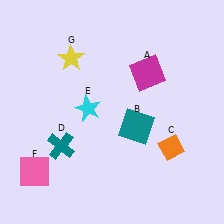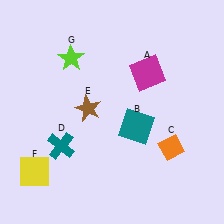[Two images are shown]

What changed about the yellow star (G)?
In Image 1, G is yellow. In Image 2, it changed to lime.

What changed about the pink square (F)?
In Image 1, F is pink. In Image 2, it changed to yellow.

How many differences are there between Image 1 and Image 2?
There are 3 differences between the two images.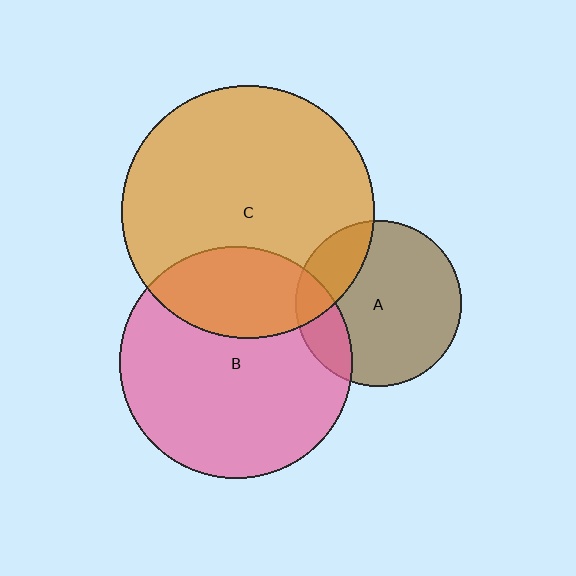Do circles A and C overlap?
Yes.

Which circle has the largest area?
Circle C (orange).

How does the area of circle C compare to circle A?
Approximately 2.3 times.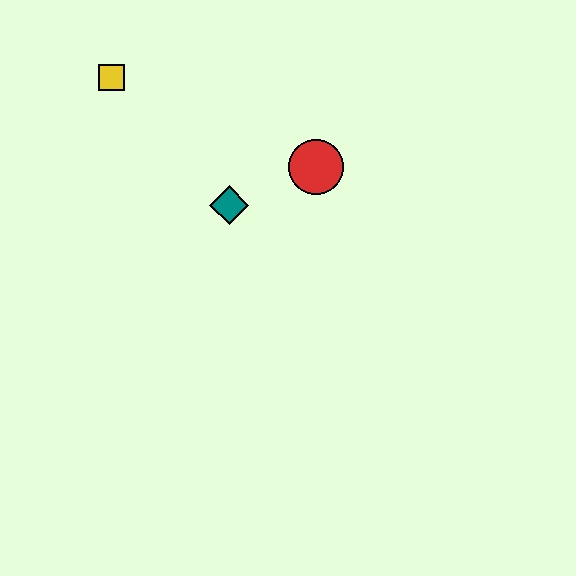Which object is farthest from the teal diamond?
The yellow square is farthest from the teal diamond.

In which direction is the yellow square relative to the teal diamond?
The yellow square is above the teal diamond.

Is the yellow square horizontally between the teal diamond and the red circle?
No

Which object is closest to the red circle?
The teal diamond is closest to the red circle.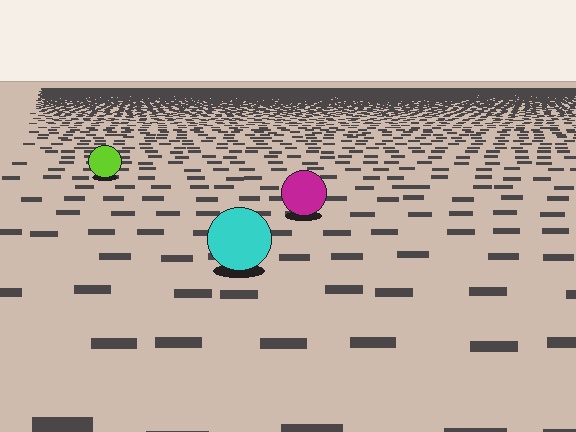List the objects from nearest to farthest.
From nearest to farthest: the cyan circle, the magenta circle, the lime circle.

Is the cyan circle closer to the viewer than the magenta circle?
Yes. The cyan circle is closer — you can tell from the texture gradient: the ground texture is coarser near it.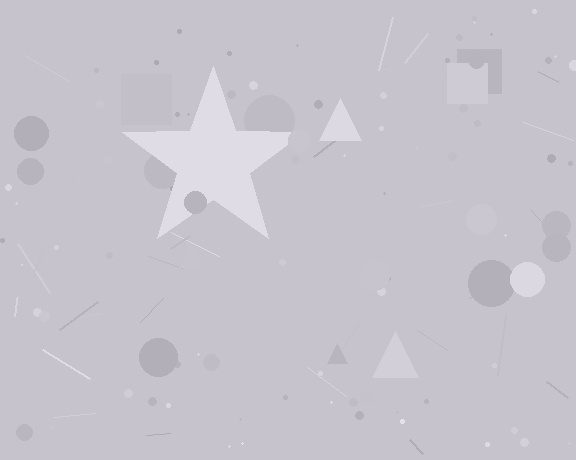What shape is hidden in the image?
A star is hidden in the image.